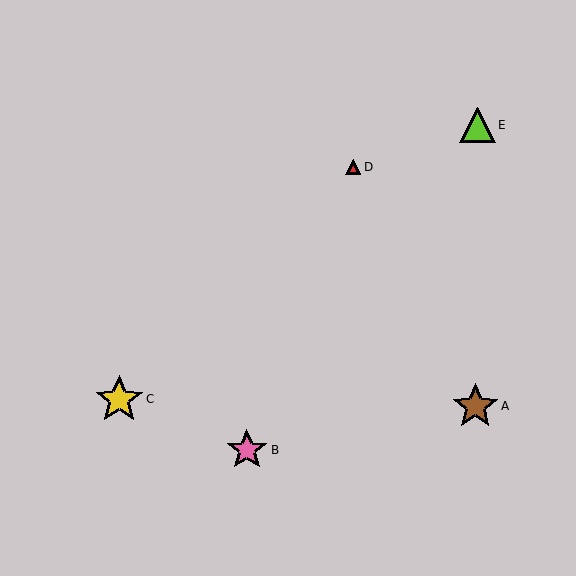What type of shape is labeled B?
Shape B is a pink star.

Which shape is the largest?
The yellow star (labeled C) is the largest.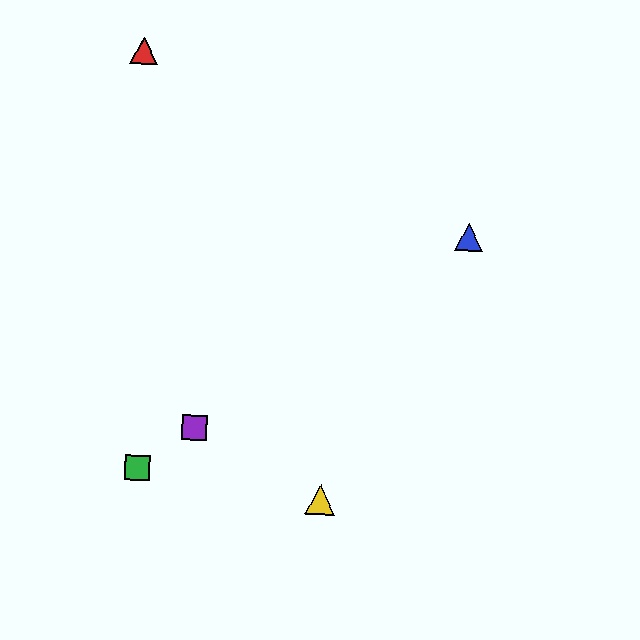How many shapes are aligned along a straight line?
3 shapes (the blue triangle, the green square, the purple square) are aligned along a straight line.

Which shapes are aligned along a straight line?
The blue triangle, the green square, the purple square are aligned along a straight line.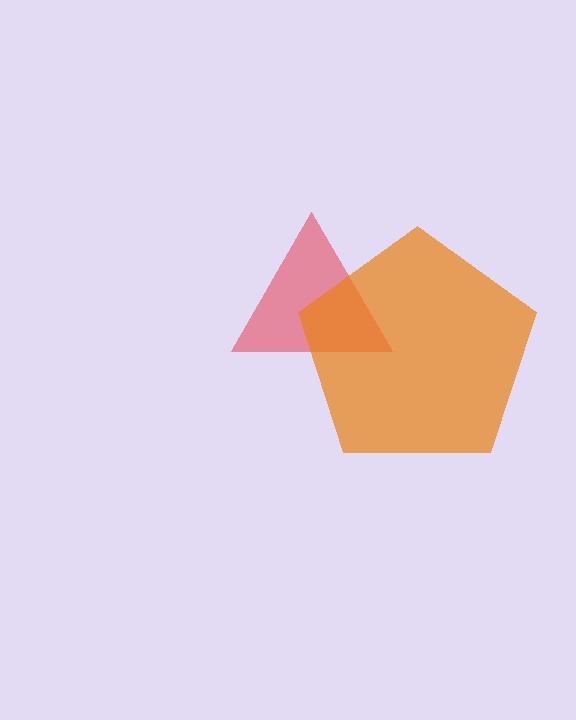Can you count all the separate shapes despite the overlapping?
Yes, there are 2 separate shapes.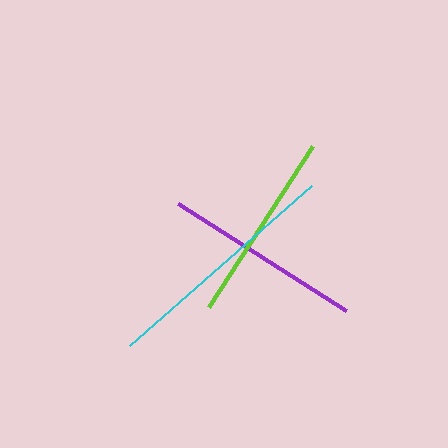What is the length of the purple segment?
The purple segment is approximately 198 pixels long.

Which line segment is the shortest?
The lime line is the shortest at approximately 192 pixels.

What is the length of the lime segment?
The lime segment is approximately 192 pixels long.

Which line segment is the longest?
The cyan line is the longest at approximately 241 pixels.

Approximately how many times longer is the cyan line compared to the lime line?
The cyan line is approximately 1.3 times the length of the lime line.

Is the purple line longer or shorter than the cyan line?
The cyan line is longer than the purple line.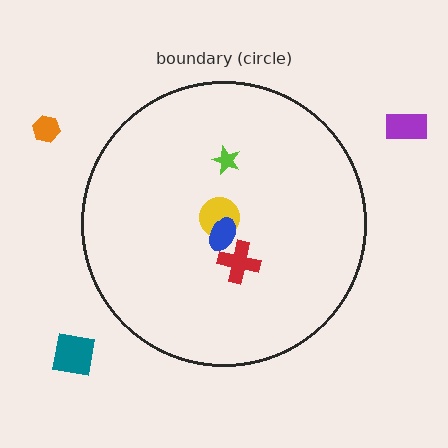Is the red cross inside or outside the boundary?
Inside.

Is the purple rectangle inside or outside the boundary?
Outside.